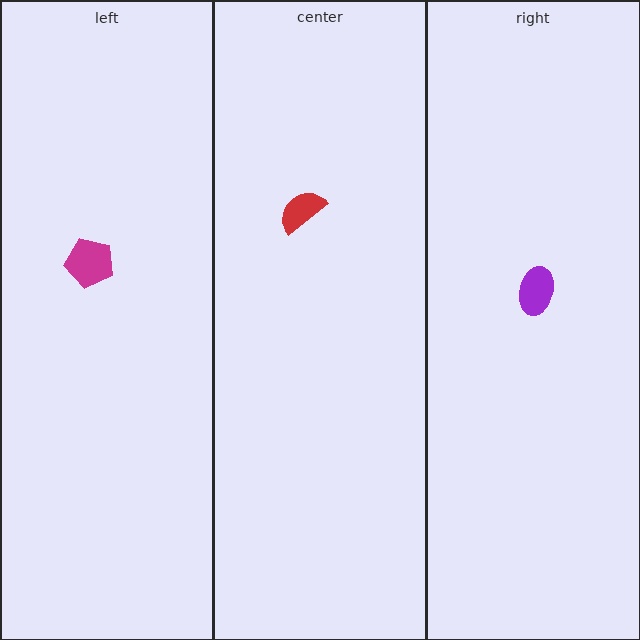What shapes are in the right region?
The purple ellipse.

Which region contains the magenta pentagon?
The left region.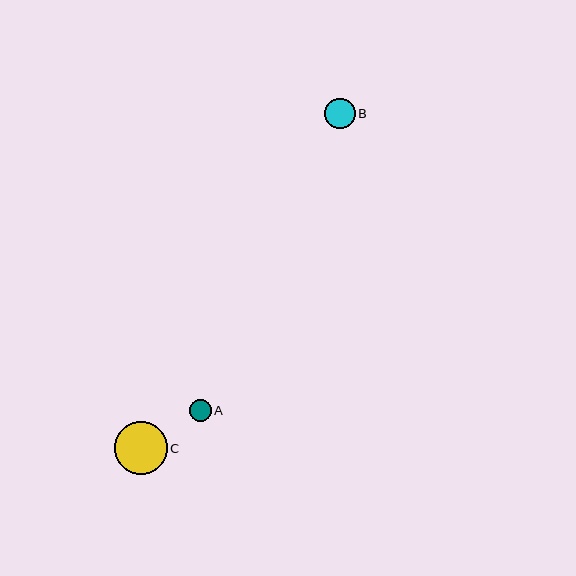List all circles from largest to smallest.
From largest to smallest: C, B, A.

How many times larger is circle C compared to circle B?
Circle C is approximately 1.7 times the size of circle B.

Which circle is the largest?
Circle C is the largest with a size of approximately 53 pixels.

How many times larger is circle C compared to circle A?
Circle C is approximately 2.4 times the size of circle A.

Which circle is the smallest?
Circle A is the smallest with a size of approximately 22 pixels.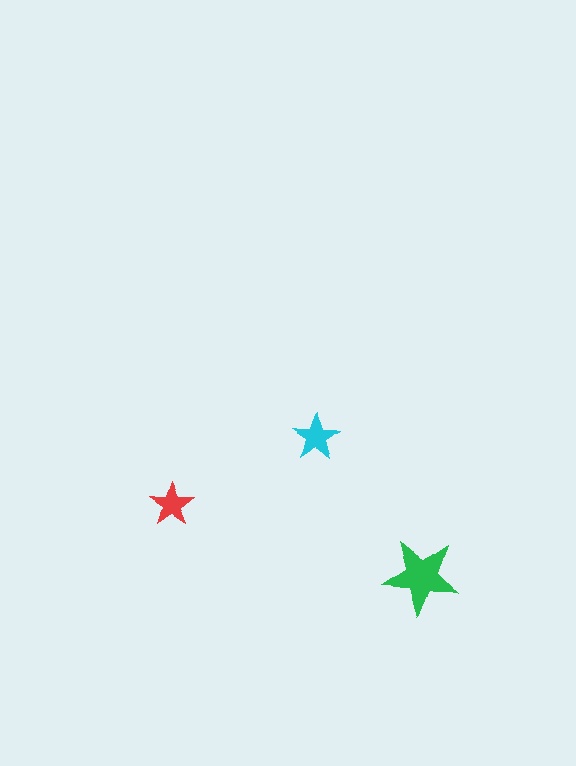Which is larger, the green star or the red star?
The green one.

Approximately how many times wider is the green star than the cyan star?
About 1.5 times wider.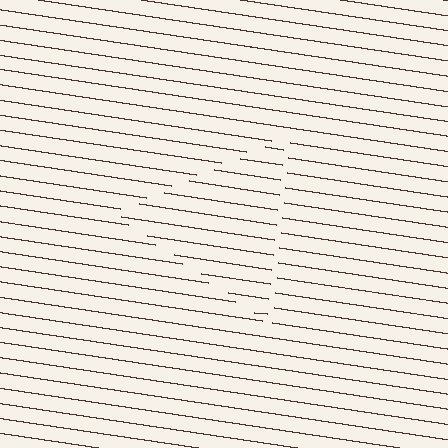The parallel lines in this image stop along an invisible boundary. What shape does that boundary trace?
An illusory triangle. The interior of the shape contains the same grating, shifted by half a period — the contour is defined by the phase discontinuity where line-ends from the inner and outer gratings abut.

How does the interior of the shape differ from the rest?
The interior of the shape contains the same grating, shifted by half a period — the contour is defined by the phase discontinuity where line-ends from the inner and outer gratings abut.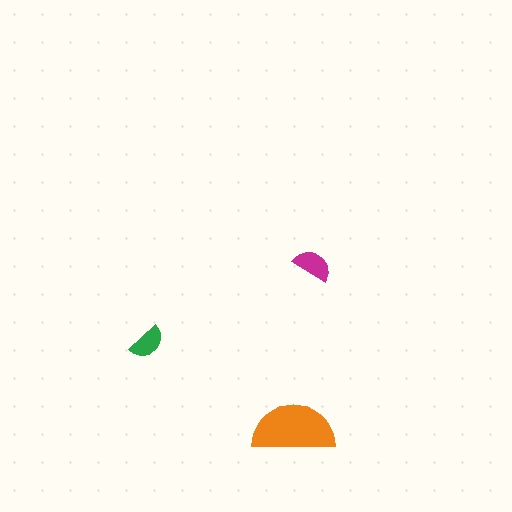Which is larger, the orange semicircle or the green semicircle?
The orange one.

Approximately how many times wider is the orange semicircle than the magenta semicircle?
About 2 times wider.